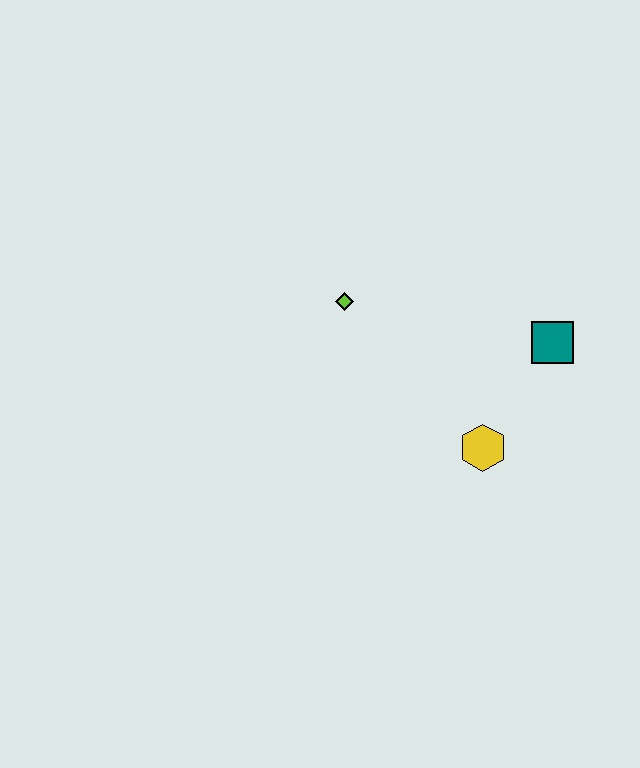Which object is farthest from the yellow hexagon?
The lime diamond is farthest from the yellow hexagon.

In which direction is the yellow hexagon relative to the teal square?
The yellow hexagon is below the teal square.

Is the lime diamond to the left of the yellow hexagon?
Yes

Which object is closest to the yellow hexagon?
The teal square is closest to the yellow hexagon.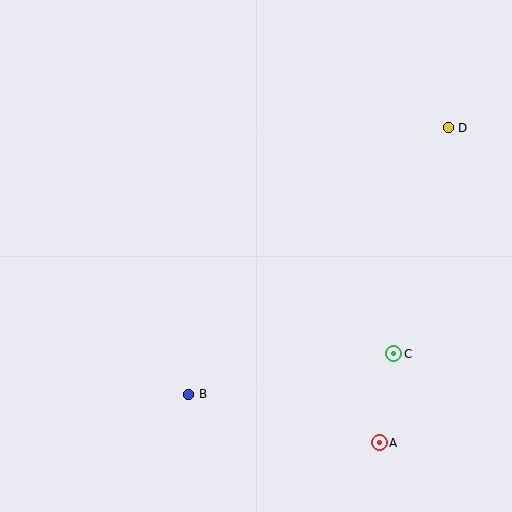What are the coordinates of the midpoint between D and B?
The midpoint between D and B is at (318, 261).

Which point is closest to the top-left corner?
Point B is closest to the top-left corner.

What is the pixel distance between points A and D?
The distance between A and D is 322 pixels.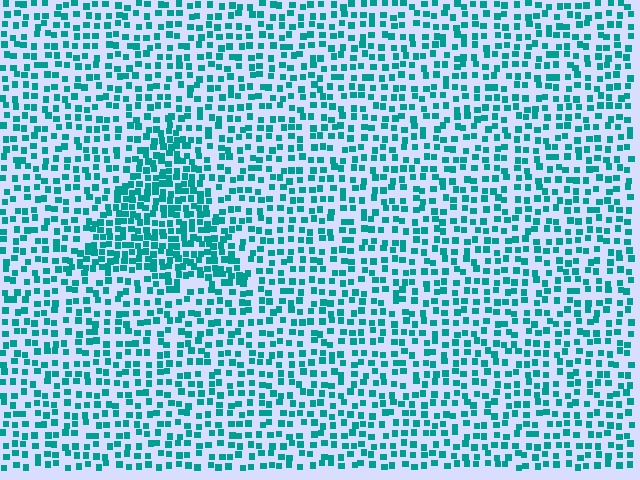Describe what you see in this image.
The image contains small teal elements arranged at two different densities. A triangle-shaped region is visible where the elements are more densely packed than the surrounding area.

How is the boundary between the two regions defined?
The boundary is defined by a change in element density (approximately 1.8x ratio). All elements are the same color, size, and shape.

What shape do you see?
I see a triangle.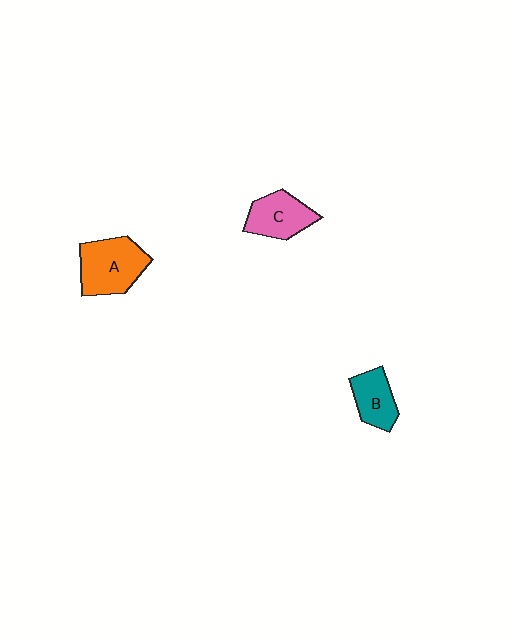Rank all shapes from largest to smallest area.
From largest to smallest: A (orange), C (pink), B (teal).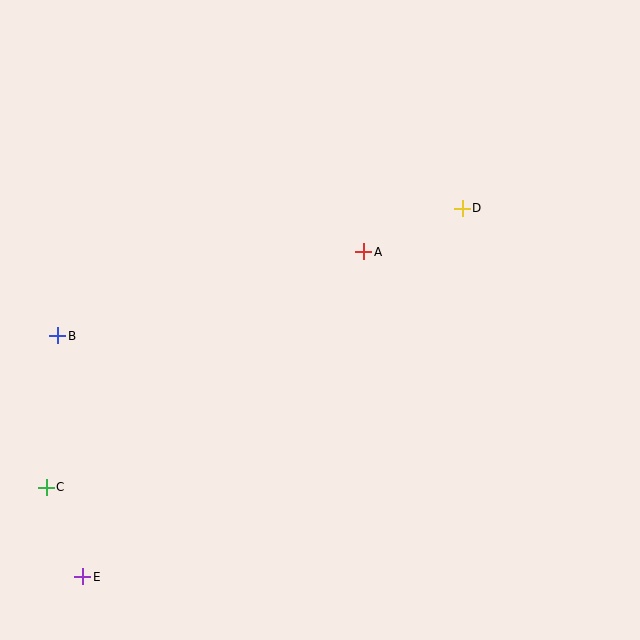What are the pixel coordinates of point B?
Point B is at (58, 336).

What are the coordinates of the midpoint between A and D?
The midpoint between A and D is at (413, 230).